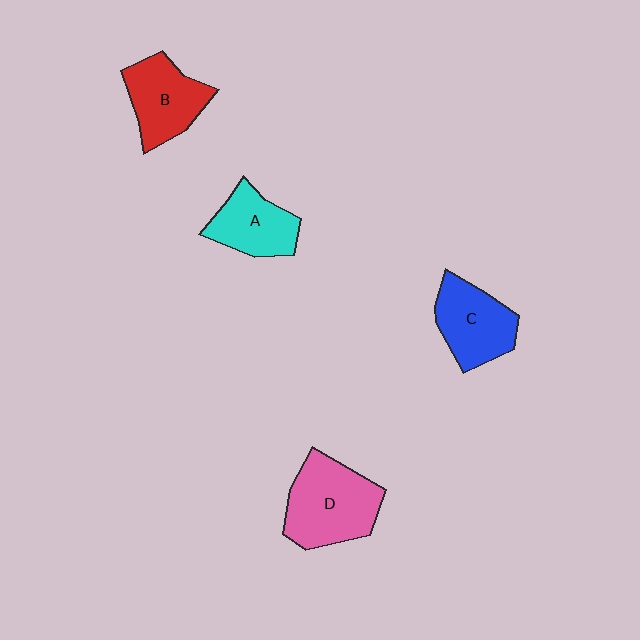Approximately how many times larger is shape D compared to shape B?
Approximately 1.3 times.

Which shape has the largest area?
Shape D (pink).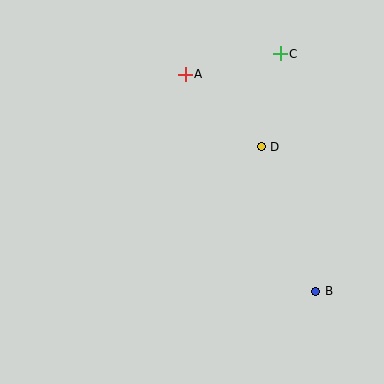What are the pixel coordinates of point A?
Point A is at (185, 74).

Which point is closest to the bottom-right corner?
Point B is closest to the bottom-right corner.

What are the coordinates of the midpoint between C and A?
The midpoint between C and A is at (233, 64).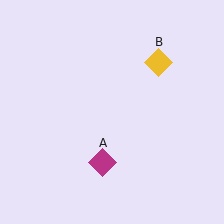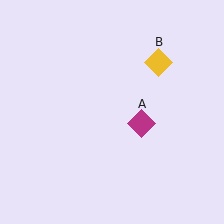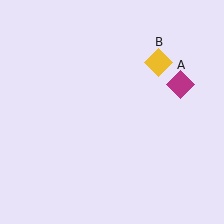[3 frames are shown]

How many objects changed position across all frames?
1 object changed position: magenta diamond (object A).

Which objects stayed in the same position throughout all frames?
Yellow diamond (object B) remained stationary.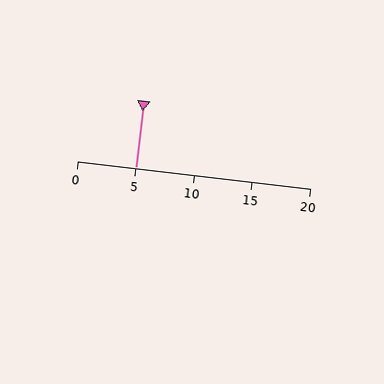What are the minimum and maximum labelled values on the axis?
The axis runs from 0 to 20.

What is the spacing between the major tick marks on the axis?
The major ticks are spaced 5 apart.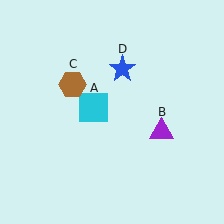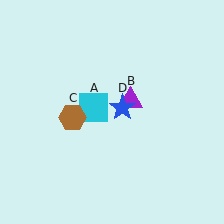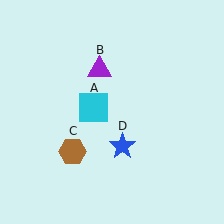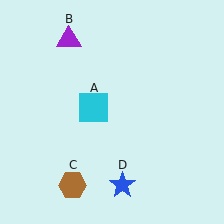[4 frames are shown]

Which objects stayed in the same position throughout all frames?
Cyan square (object A) remained stationary.